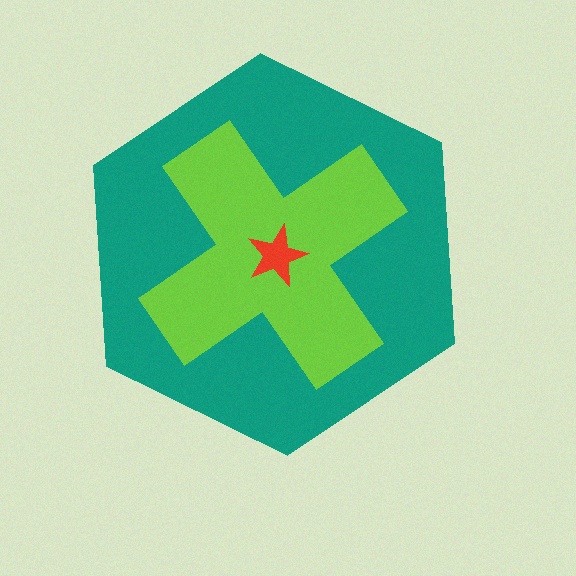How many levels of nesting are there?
3.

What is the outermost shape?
The teal hexagon.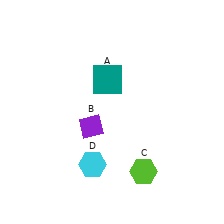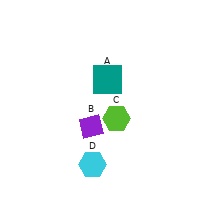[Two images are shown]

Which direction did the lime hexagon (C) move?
The lime hexagon (C) moved up.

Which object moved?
The lime hexagon (C) moved up.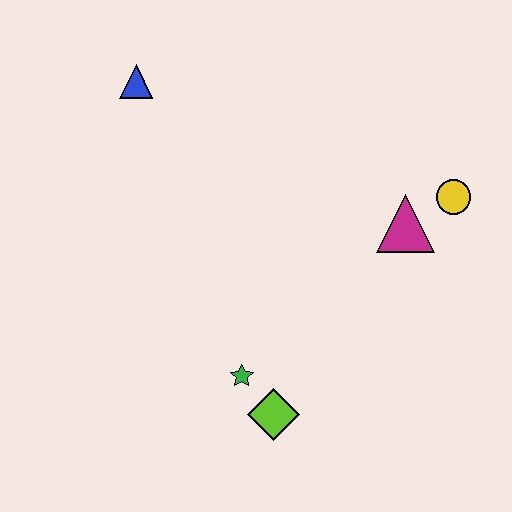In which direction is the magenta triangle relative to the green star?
The magenta triangle is to the right of the green star.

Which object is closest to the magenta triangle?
The yellow circle is closest to the magenta triangle.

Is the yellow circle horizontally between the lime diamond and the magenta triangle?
No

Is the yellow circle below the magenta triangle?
No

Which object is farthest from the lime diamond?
The blue triangle is farthest from the lime diamond.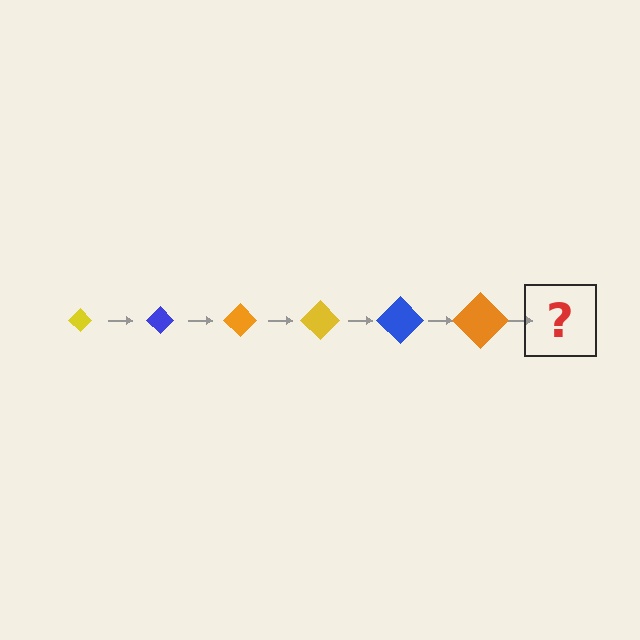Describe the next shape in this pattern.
It should be a yellow diamond, larger than the previous one.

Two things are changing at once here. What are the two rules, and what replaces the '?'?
The two rules are that the diamond grows larger each step and the color cycles through yellow, blue, and orange. The '?' should be a yellow diamond, larger than the previous one.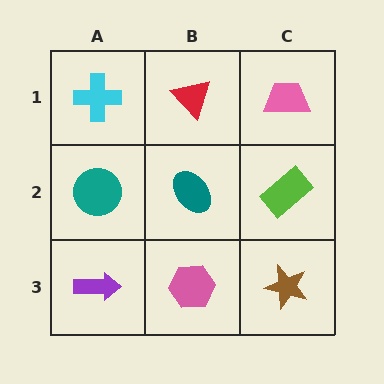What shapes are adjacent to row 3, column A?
A teal circle (row 2, column A), a pink hexagon (row 3, column B).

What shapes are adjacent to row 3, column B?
A teal ellipse (row 2, column B), a purple arrow (row 3, column A), a brown star (row 3, column C).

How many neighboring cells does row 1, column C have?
2.